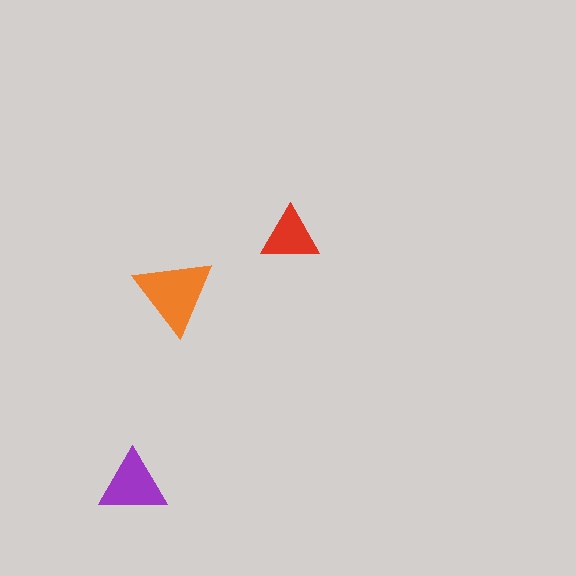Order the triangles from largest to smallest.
the orange one, the purple one, the red one.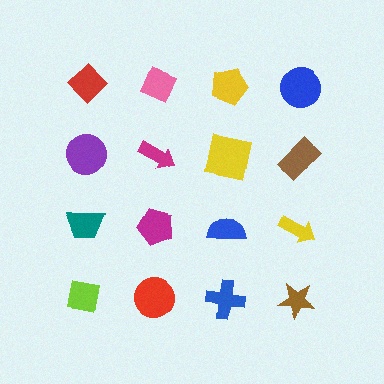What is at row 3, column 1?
A teal trapezoid.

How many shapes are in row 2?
4 shapes.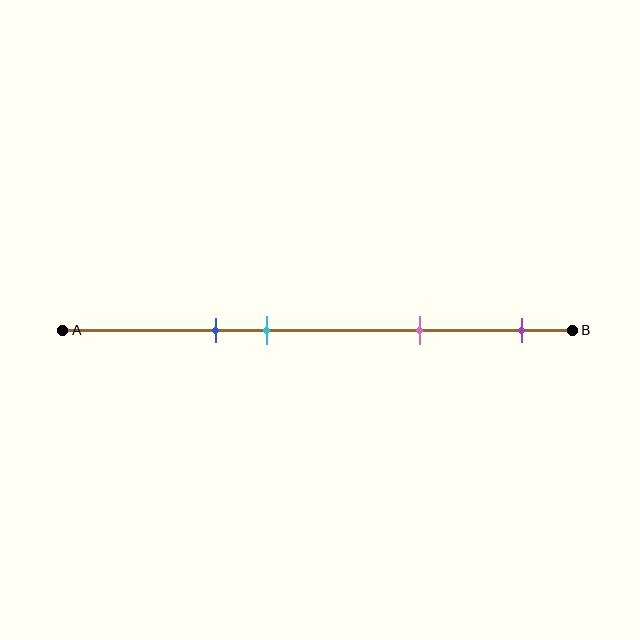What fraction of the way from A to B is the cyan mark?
The cyan mark is approximately 40% (0.4) of the way from A to B.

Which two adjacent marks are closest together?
The blue and cyan marks are the closest adjacent pair.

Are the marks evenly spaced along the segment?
No, the marks are not evenly spaced.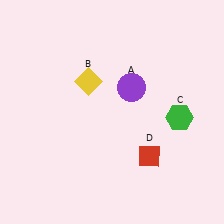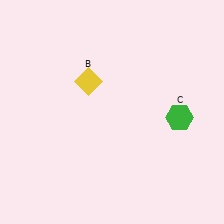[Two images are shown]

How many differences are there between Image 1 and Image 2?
There are 2 differences between the two images.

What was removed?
The red diamond (D), the purple circle (A) were removed in Image 2.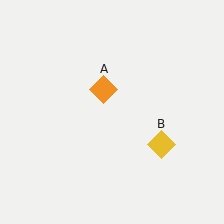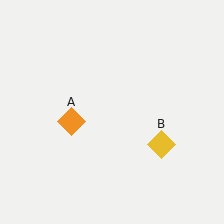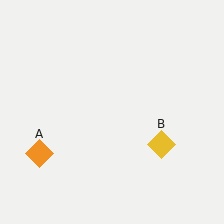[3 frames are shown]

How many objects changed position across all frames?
1 object changed position: orange diamond (object A).